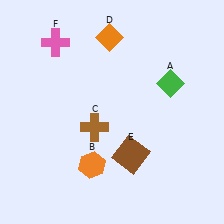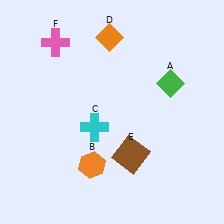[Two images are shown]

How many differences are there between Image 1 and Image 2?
There is 1 difference between the two images.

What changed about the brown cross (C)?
In Image 1, C is brown. In Image 2, it changed to cyan.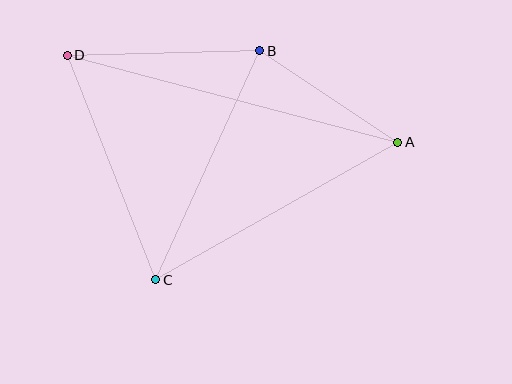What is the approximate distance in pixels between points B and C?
The distance between B and C is approximately 252 pixels.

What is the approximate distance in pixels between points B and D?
The distance between B and D is approximately 193 pixels.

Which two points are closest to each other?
Points A and B are closest to each other.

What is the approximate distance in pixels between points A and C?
The distance between A and C is approximately 278 pixels.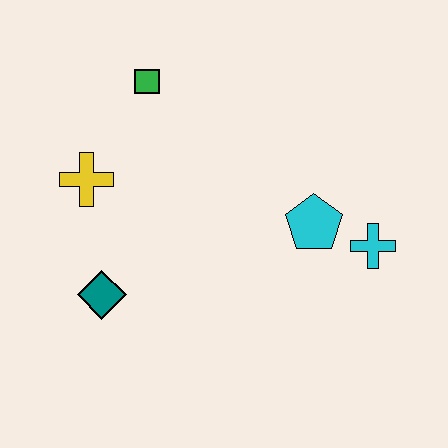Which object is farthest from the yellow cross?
The cyan cross is farthest from the yellow cross.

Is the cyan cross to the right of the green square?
Yes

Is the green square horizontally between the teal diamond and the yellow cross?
No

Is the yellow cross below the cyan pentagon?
No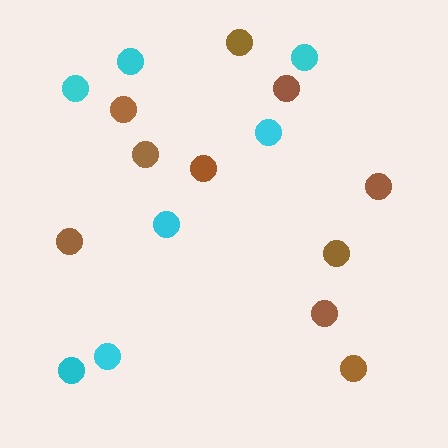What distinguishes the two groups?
There are 2 groups: one group of brown circles (10) and one group of cyan circles (7).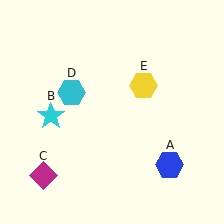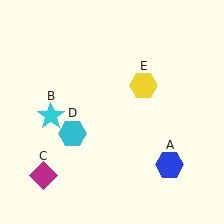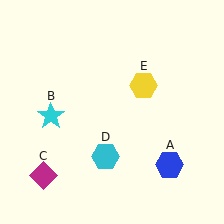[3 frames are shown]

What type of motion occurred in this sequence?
The cyan hexagon (object D) rotated counterclockwise around the center of the scene.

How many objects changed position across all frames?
1 object changed position: cyan hexagon (object D).